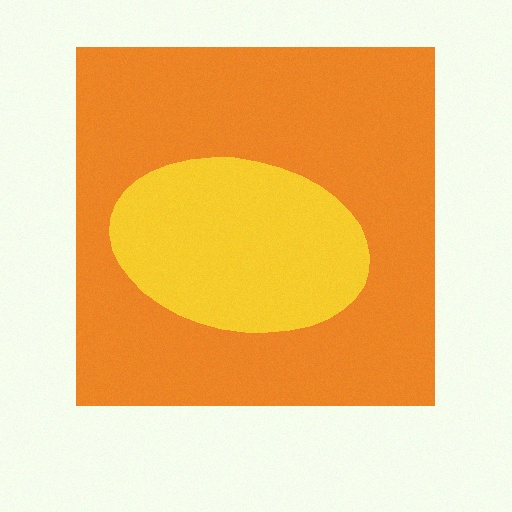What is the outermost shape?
The orange square.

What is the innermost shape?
The yellow ellipse.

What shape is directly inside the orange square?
The yellow ellipse.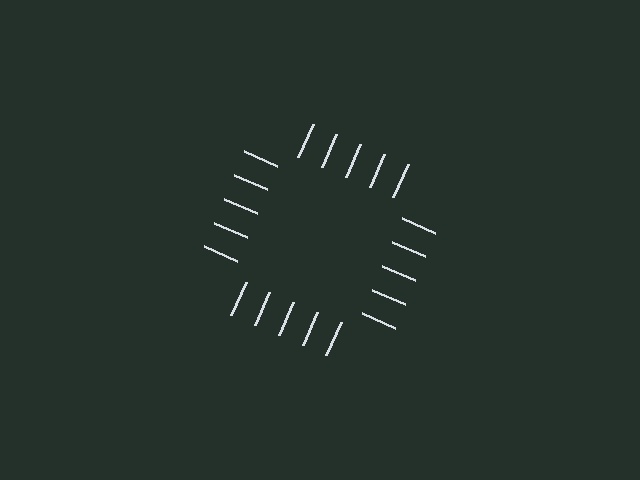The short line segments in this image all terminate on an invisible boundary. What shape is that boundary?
An illusory square — the line segments terminate on its edges but no continuous stroke is drawn.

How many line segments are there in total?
20 — 5 along each of the 4 edges.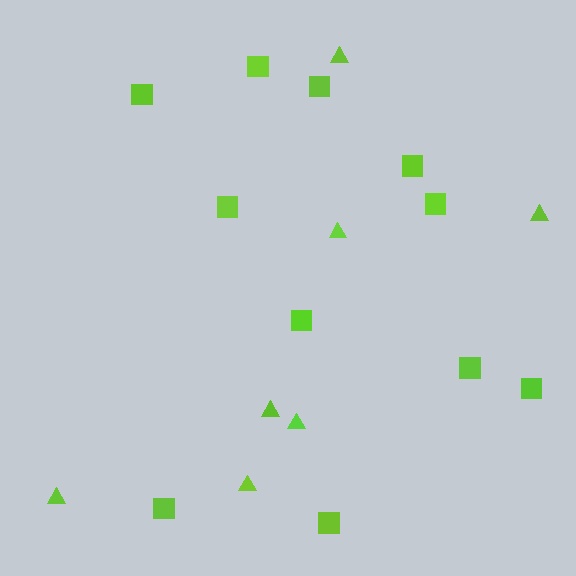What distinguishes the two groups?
There are 2 groups: one group of triangles (7) and one group of squares (11).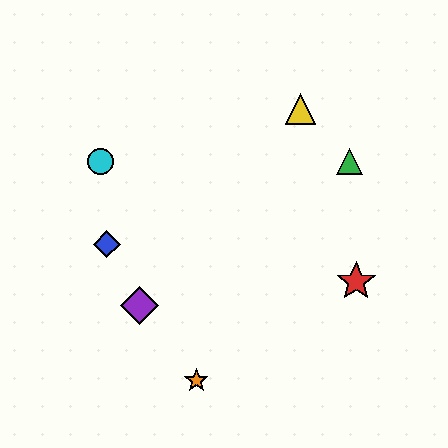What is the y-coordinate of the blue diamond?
The blue diamond is at y≈244.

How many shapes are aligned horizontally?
2 shapes (the green triangle, the cyan circle) are aligned horizontally.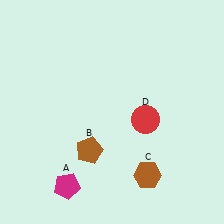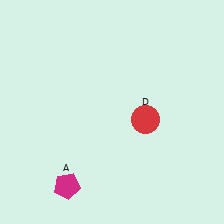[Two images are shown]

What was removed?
The brown pentagon (B), the brown hexagon (C) were removed in Image 2.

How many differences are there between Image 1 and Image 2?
There are 2 differences between the two images.